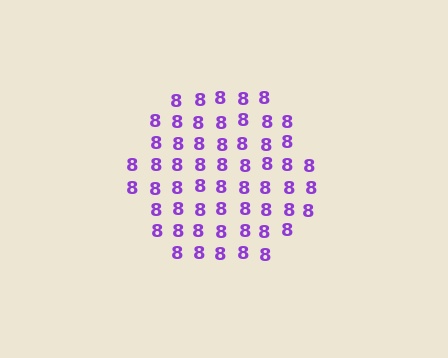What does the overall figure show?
The overall figure shows a hexagon.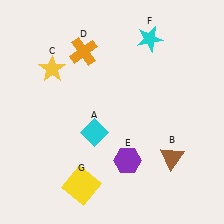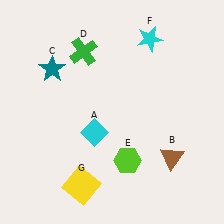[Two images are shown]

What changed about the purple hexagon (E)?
In Image 1, E is purple. In Image 2, it changed to lime.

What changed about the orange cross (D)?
In Image 1, D is orange. In Image 2, it changed to green.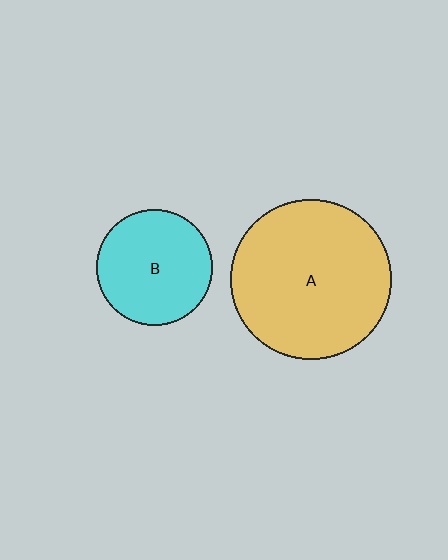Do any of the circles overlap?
No, none of the circles overlap.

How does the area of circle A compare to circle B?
Approximately 1.9 times.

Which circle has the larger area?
Circle A (yellow).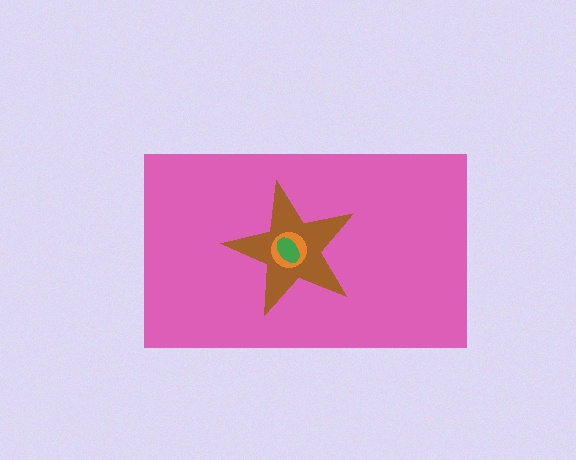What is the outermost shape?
The pink rectangle.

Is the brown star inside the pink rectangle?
Yes.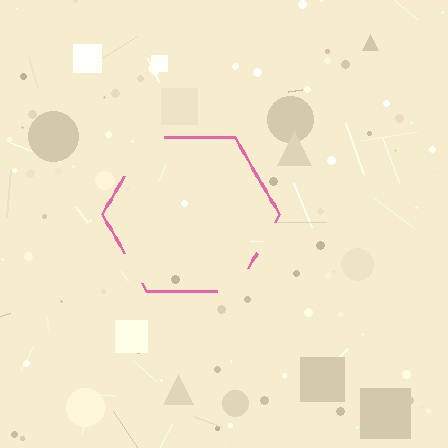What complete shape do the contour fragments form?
The contour fragments form a hexagon.